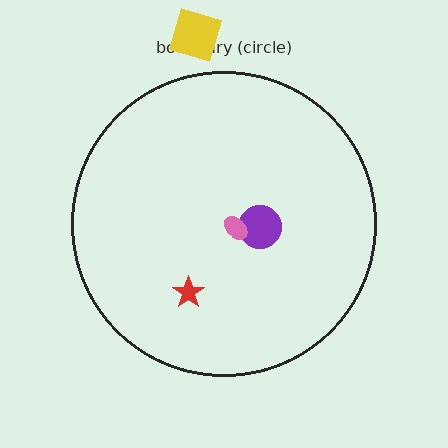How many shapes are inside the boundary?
3 inside, 1 outside.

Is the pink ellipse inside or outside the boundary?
Inside.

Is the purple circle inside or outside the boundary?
Inside.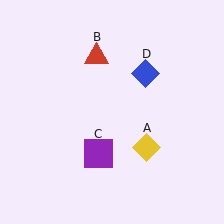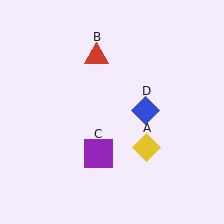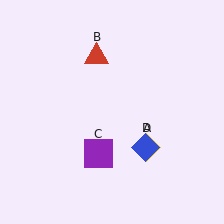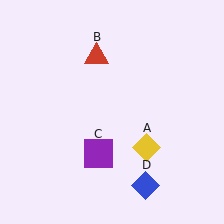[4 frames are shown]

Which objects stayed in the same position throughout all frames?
Yellow diamond (object A) and red triangle (object B) and purple square (object C) remained stationary.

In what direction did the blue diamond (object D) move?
The blue diamond (object D) moved down.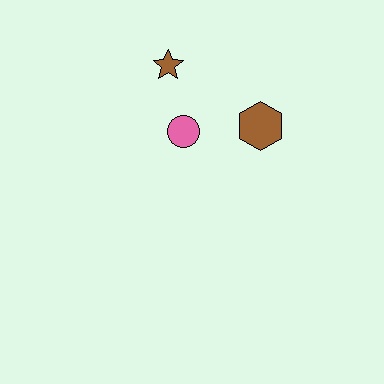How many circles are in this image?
There is 1 circle.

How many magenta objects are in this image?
There are no magenta objects.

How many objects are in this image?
There are 3 objects.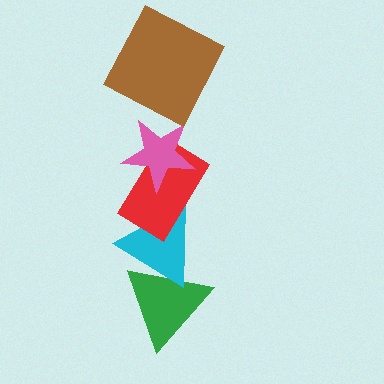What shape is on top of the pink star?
The brown square is on top of the pink star.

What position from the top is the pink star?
The pink star is 2nd from the top.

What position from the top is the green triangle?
The green triangle is 5th from the top.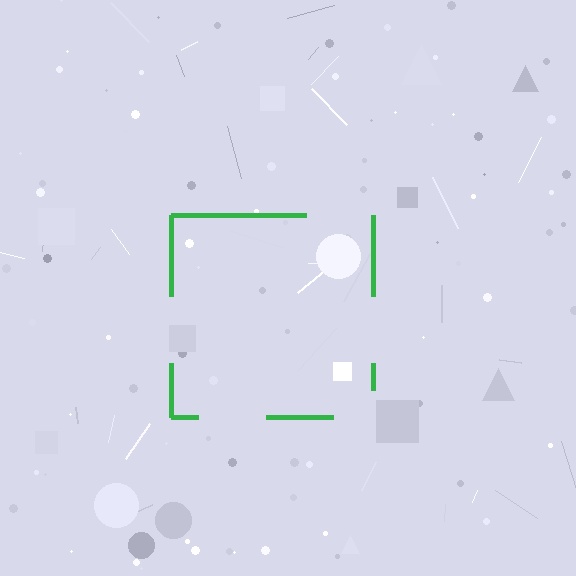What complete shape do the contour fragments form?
The contour fragments form a square.